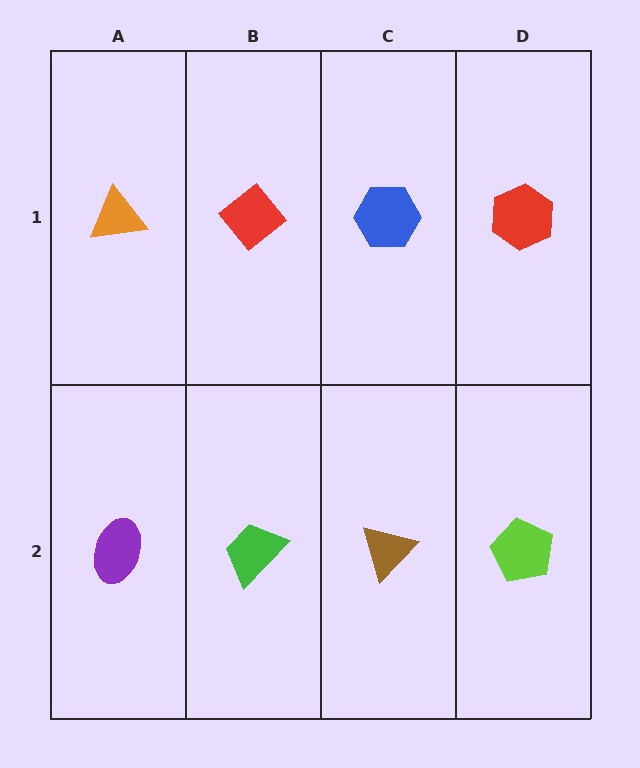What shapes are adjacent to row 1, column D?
A lime pentagon (row 2, column D), a blue hexagon (row 1, column C).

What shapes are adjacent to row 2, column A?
An orange triangle (row 1, column A), a green trapezoid (row 2, column B).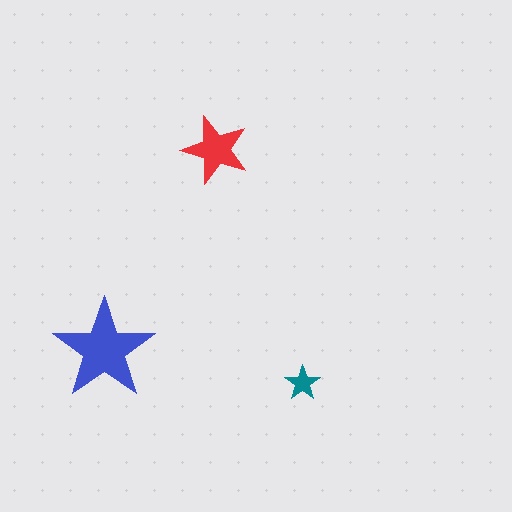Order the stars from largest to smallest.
the blue one, the red one, the teal one.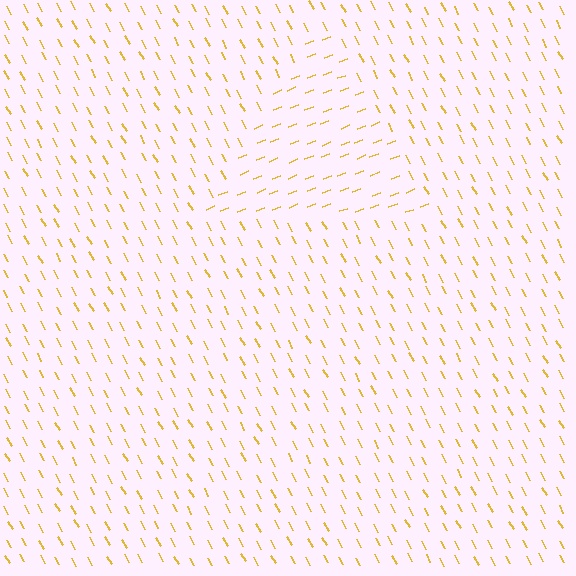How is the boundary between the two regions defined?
The boundary is defined purely by a change in line orientation (approximately 83 degrees difference). All lines are the same color and thickness.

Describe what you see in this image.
The image is filled with small yellow line segments. A triangle region in the image has lines oriented differently from the surrounding lines, creating a visible texture boundary.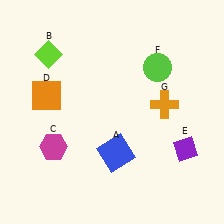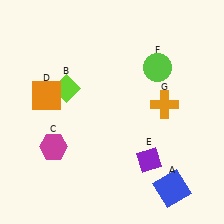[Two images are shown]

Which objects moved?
The objects that moved are: the blue square (A), the lime diamond (B), the purple diamond (E).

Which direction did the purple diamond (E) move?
The purple diamond (E) moved left.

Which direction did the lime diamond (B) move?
The lime diamond (B) moved down.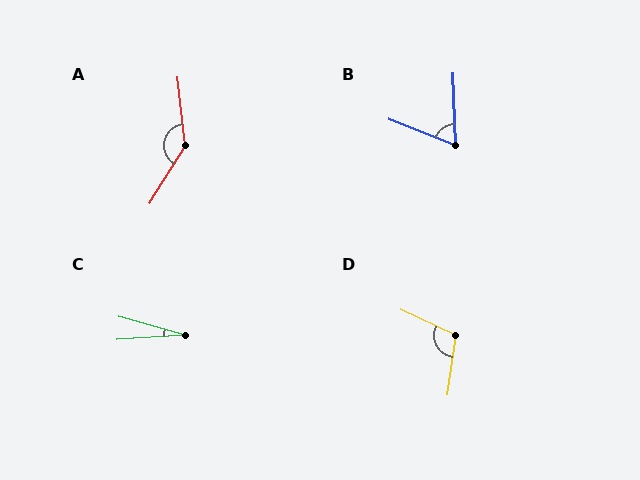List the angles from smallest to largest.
C (19°), B (66°), D (107°), A (142°).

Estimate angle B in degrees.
Approximately 66 degrees.